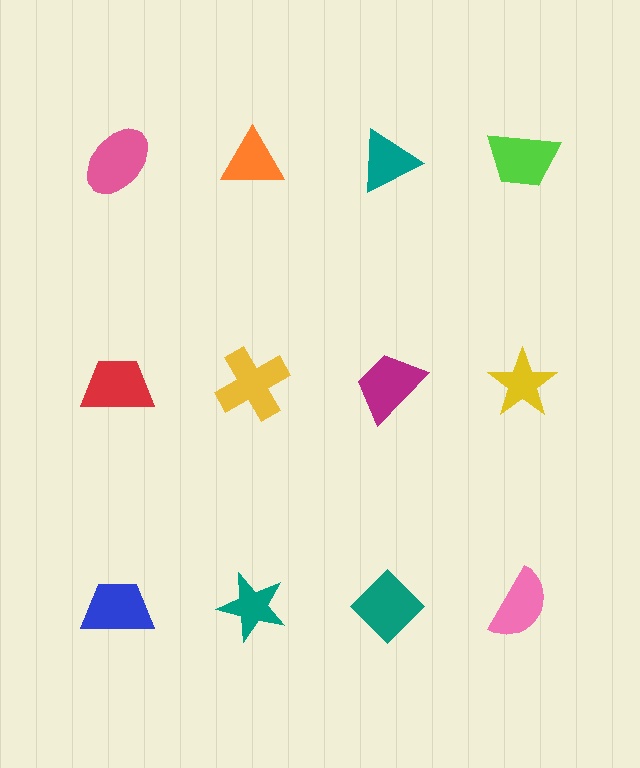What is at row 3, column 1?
A blue trapezoid.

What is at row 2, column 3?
A magenta trapezoid.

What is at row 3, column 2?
A teal star.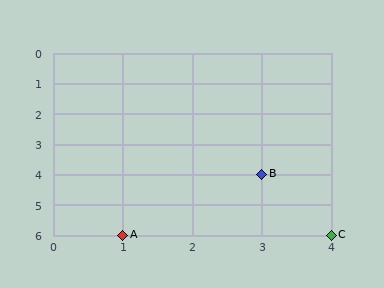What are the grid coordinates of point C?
Point C is at grid coordinates (4, 6).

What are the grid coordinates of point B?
Point B is at grid coordinates (3, 4).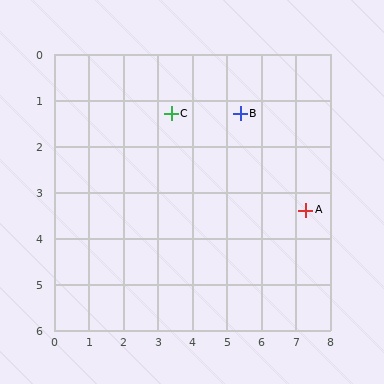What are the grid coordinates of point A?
Point A is at approximately (7.3, 3.4).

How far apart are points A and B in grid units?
Points A and B are about 2.8 grid units apart.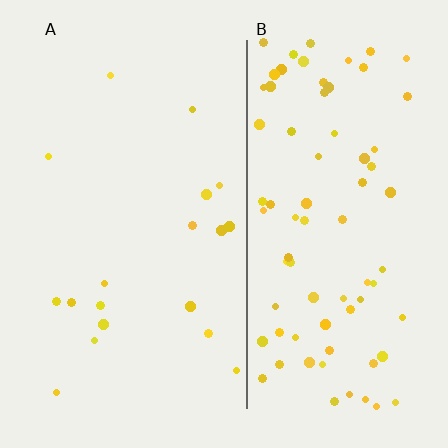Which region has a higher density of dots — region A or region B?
B (the right).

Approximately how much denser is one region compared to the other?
Approximately 4.3× — region B over region A.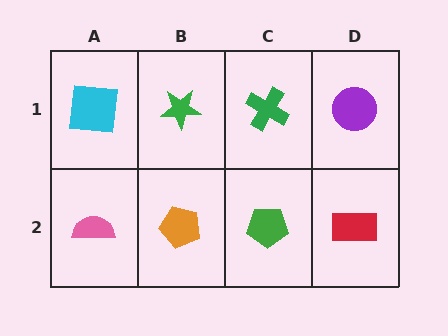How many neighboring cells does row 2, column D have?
2.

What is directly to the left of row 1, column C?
A green star.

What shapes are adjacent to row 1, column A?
A pink semicircle (row 2, column A), a green star (row 1, column B).